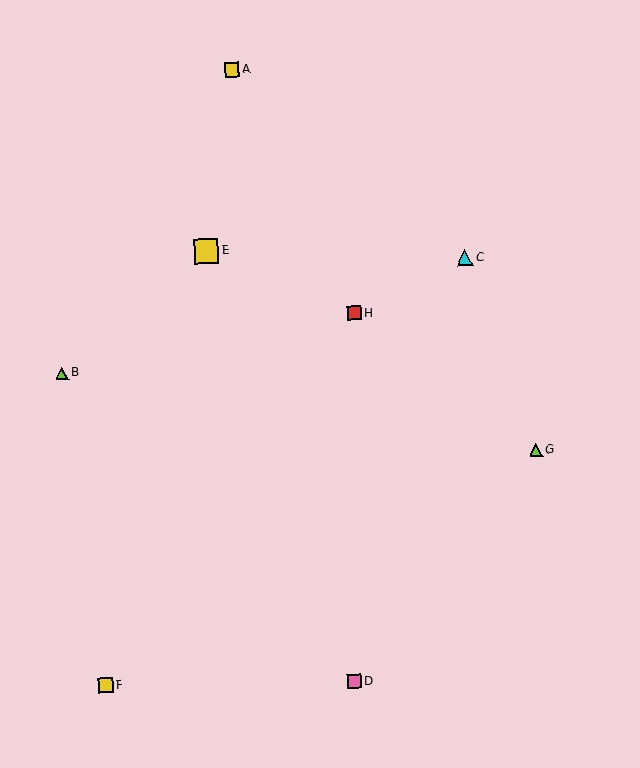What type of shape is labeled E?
Shape E is a yellow square.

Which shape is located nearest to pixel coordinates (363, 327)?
The red square (labeled H) at (354, 313) is nearest to that location.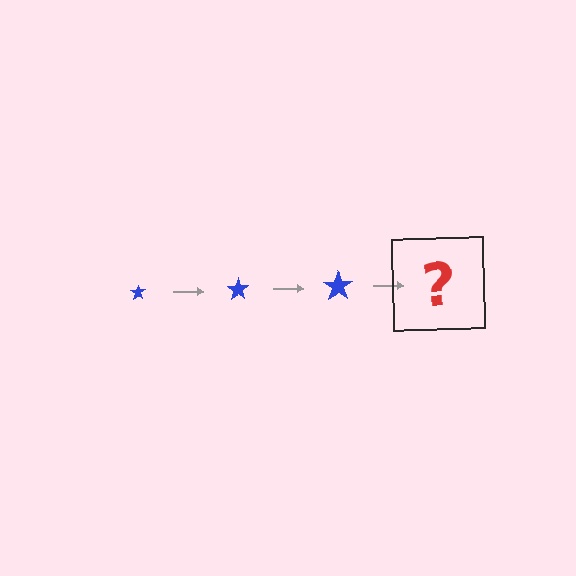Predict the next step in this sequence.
The next step is a blue star, larger than the previous one.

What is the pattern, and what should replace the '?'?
The pattern is that the star gets progressively larger each step. The '?' should be a blue star, larger than the previous one.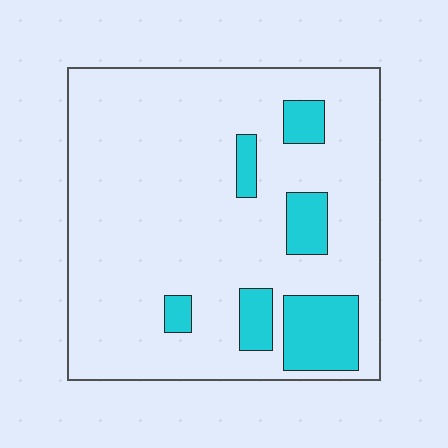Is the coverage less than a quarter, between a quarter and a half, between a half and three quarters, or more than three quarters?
Less than a quarter.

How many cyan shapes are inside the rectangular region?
6.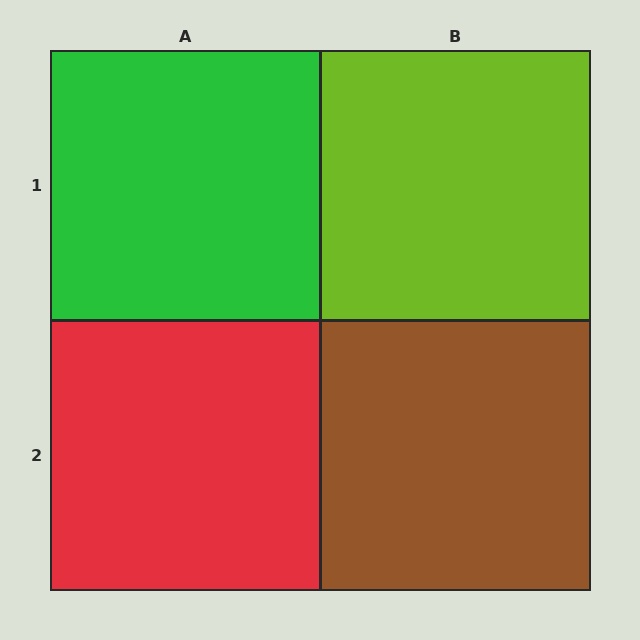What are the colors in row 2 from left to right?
Red, brown.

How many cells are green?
1 cell is green.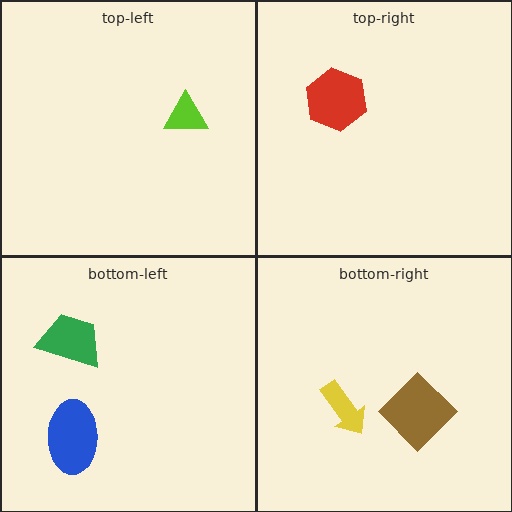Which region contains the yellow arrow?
The bottom-right region.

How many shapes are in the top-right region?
1.